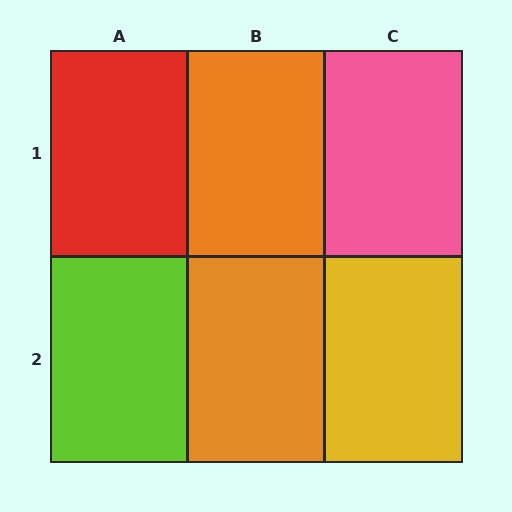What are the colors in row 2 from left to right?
Lime, orange, yellow.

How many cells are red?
1 cell is red.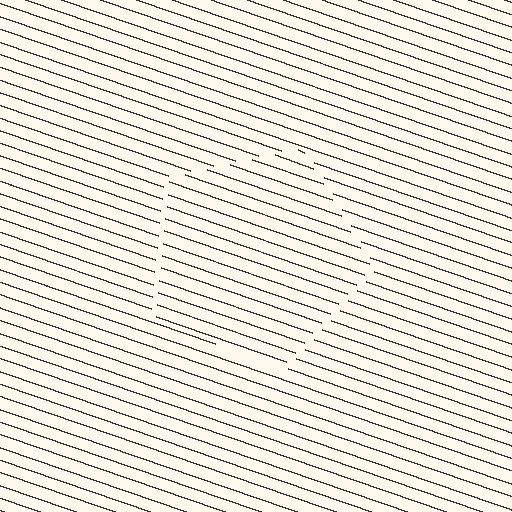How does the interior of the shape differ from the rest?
The interior of the shape contains the same grating, shifted by half a period — the contour is defined by the phase discontinuity where line-ends from the inner and outer gratings abut.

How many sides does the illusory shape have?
5 sides — the line-ends trace a pentagon.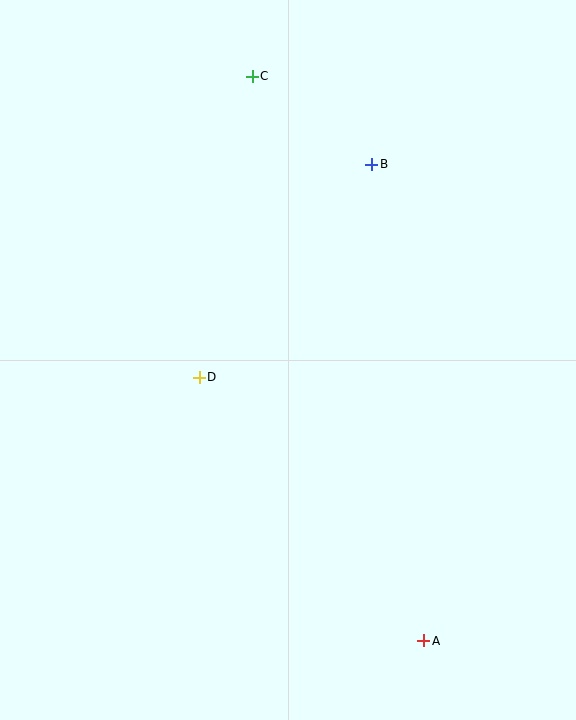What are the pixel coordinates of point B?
Point B is at (372, 164).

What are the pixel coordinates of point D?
Point D is at (199, 377).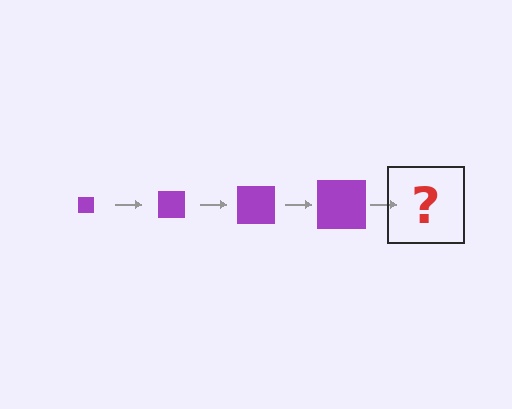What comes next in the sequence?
The next element should be a purple square, larger than the previous one.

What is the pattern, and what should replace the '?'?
The pattern is that the square gets progressively larger each step. The '?' should be a purple square, larger than the previous one.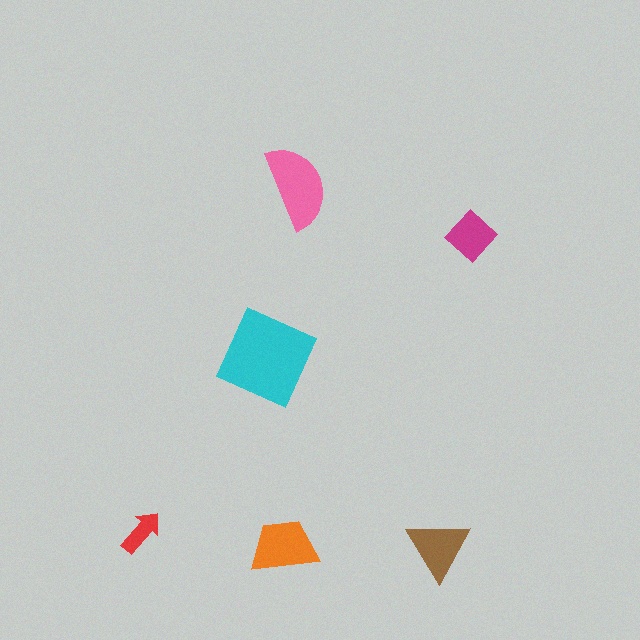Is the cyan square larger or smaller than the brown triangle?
Larger.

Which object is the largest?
The cyan square.